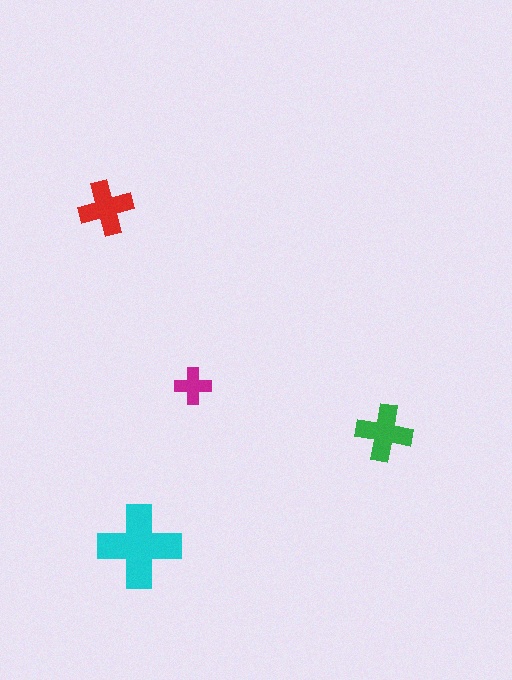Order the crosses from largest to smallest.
the cyan one, the green one, the red one, the magenta one.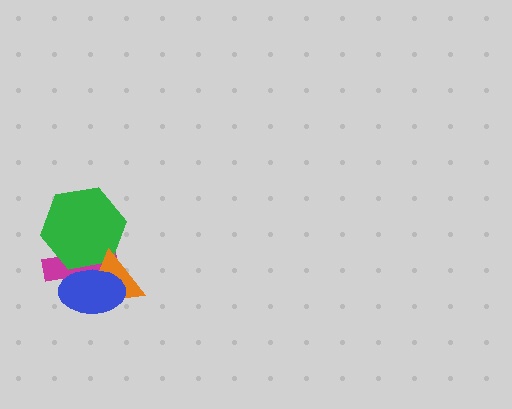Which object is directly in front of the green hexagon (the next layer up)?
The orange triangle is directly in front of the green hexagon.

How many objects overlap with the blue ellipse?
3 objects overlap with the blue ellipse.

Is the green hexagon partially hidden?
Yes, it is partially covered by another shape.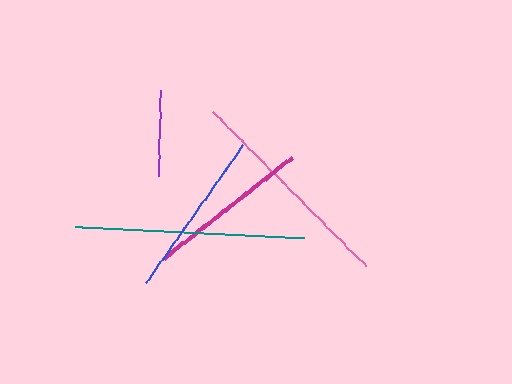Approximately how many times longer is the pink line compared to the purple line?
The pink line is approximately 2.6 times the length of the purple line.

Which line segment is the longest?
The teal line is the longest at approximately 229 pixels.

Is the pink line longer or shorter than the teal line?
The teal line is longer than the pink line.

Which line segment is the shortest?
The purple line is the shortest at approximately 85 pixels.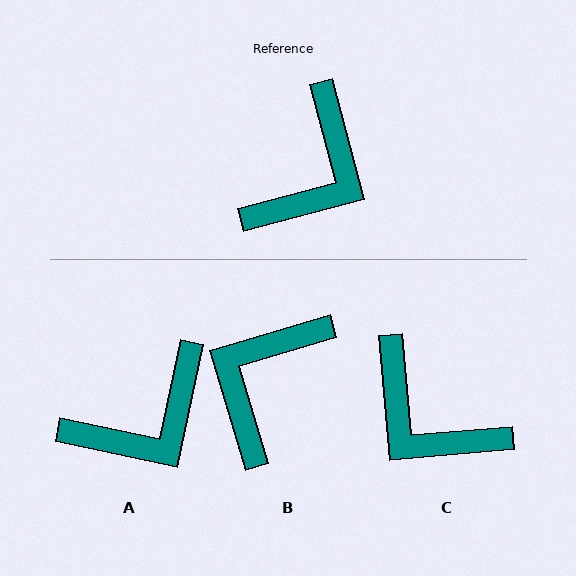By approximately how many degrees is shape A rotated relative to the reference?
Approximately 27 degrees clockwise.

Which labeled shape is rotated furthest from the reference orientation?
B, about 178 degrees away.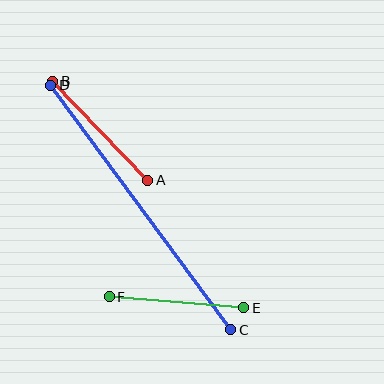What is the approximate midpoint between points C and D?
The midpoint is at approximately (141, 208) pixels.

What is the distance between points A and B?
The distance is approximately 137 pixels.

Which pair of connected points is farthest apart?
Points C and D are farthest apart.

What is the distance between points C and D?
The distance is approximately 303 pixels.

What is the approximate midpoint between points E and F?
The midpoint is at approximately (176, 302) pixels.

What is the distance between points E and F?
The distance is approximately 135 pixels.